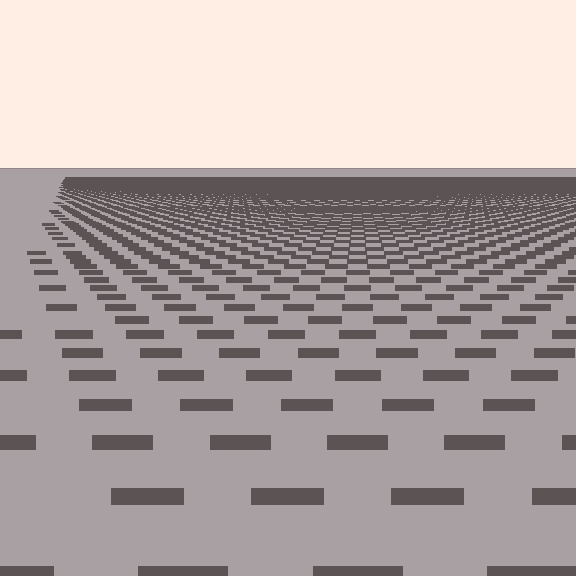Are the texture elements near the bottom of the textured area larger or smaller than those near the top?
Larger. Near the bottom, elements are closer to the viewer and appear at a bigger on-screen size.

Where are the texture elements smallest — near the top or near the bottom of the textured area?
Near the top.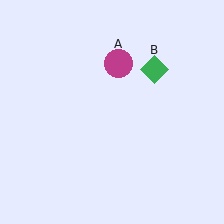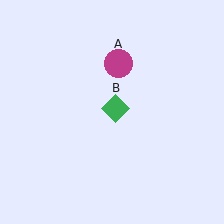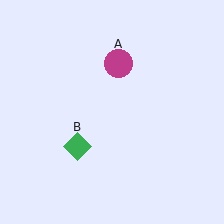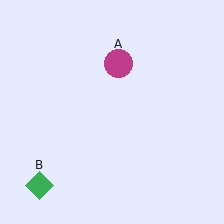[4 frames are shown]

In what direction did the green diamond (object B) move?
The green diamond (object B) moved down and to the left.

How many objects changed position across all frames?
1 object changed position: green diamond (object B).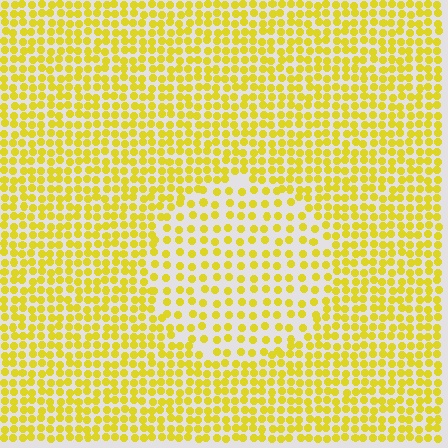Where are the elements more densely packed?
The elements are more densely packed outside the circle boundary.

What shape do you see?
I see a circle.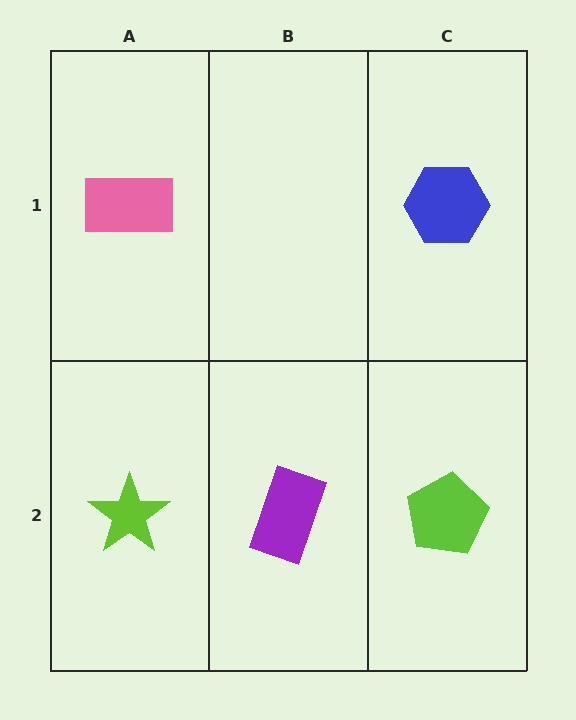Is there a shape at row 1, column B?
No, that cell is empty.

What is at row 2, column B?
A purple rectangle.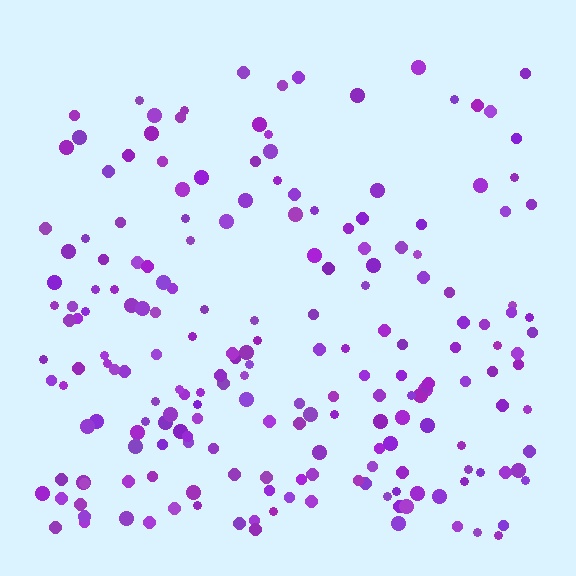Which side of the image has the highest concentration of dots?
The bottom.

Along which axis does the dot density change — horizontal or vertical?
Vertical.